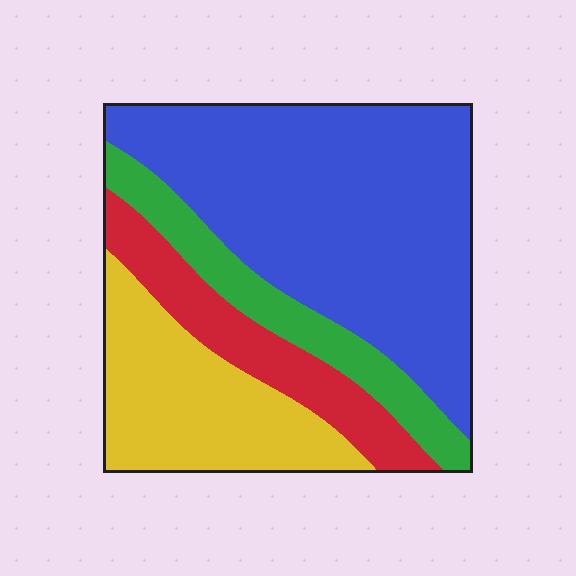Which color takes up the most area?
Blue, at roughly 50%.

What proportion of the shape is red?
Red takes up about one eighth (1/8) of the shape.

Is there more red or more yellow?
Yellow.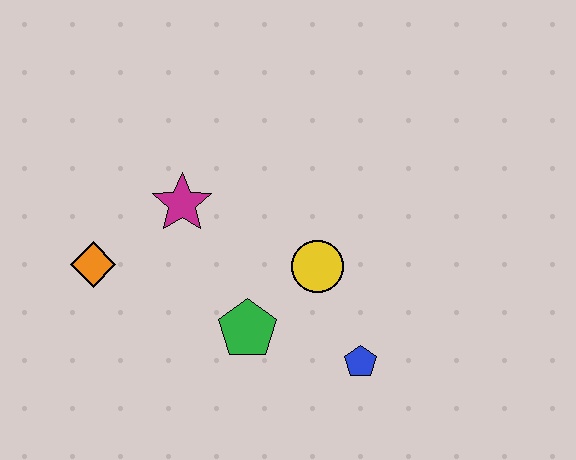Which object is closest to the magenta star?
The orange diamond is closest to the magenta star.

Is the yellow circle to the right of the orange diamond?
Yes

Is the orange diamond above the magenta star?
No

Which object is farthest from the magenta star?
The blue pentagon is farthest from the magenta star.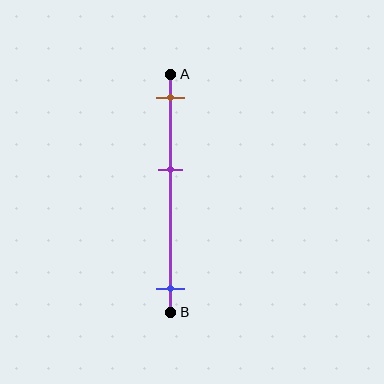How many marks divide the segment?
There are 3 marks dividing the segment.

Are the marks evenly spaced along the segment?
No, the marks are not evenly spaced.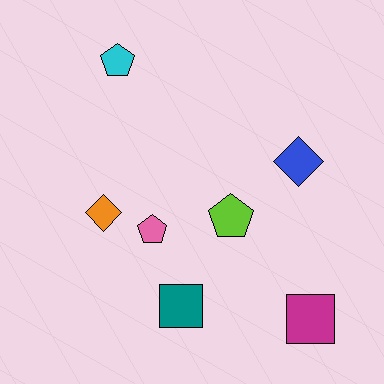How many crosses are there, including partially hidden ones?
There are no crosses.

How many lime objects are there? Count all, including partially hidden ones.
There is 1 lime object.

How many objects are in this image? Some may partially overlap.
There are 7 objects.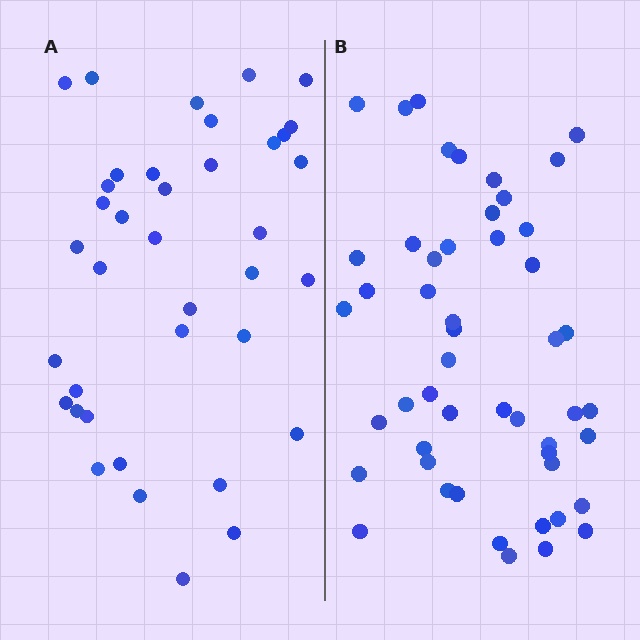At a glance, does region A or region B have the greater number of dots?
Region B (the right region) has more dots.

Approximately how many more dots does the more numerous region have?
Region B has roughly 12 or so more dots than region A.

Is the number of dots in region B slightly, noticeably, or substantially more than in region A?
Region B has noticeably more, but not dramatically so. The ratio is roughly 1.3 to 1.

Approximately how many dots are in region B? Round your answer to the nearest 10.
About 50 dots.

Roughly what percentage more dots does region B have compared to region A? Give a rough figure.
About 30% more.